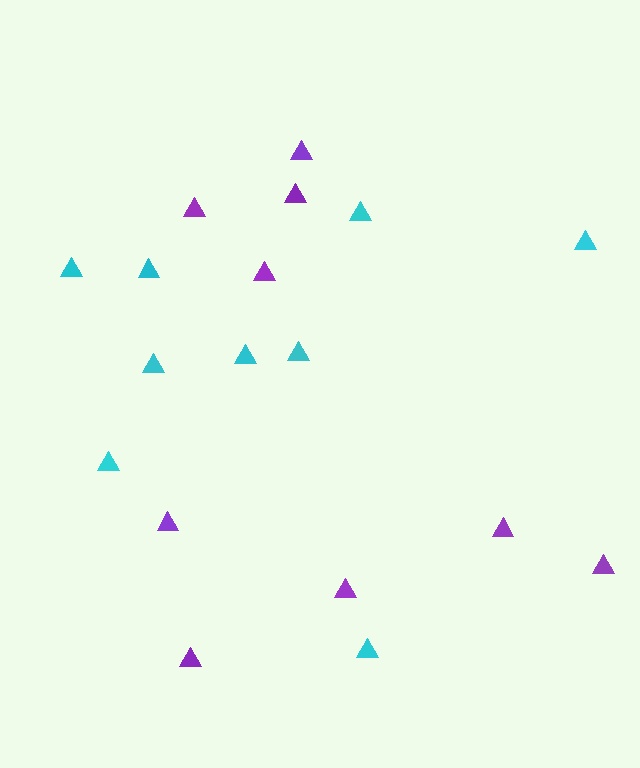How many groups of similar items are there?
There are 2 groups: one group of purple triangles (9) and one group of cyan triangles (9).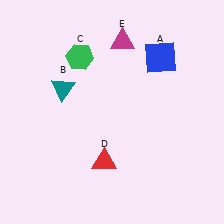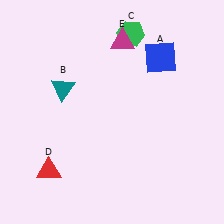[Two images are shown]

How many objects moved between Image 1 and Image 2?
2 objects moved between the two images.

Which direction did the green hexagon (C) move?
The green hexagon (C) moved right.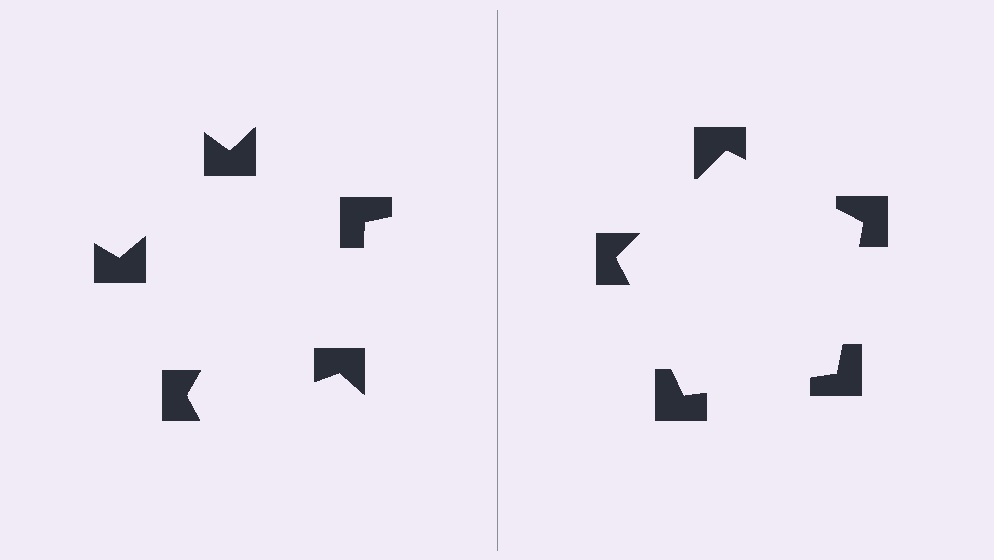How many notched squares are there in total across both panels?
10 — 5 on each side.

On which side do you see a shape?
An illusory pentagon appears on the right side. On the left side the wedge cuts are rotated, so no coherent shape forms.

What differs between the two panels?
The notched squares are positioned identically on both sides; only the wedge orientations differ. On the right they align to a pentagon; on the left they are misaligned.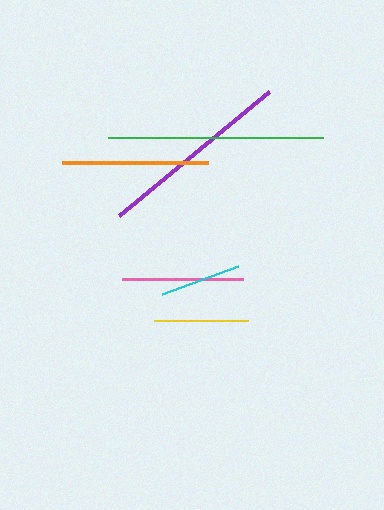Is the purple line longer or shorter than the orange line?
The purple line is longer than the orange line.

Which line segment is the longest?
The green line is the longest at approximately 215 pixels.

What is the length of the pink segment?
The pink segment is approximately 121 pixels long.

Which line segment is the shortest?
The cyan line is the shortest at approximately 81 pixels.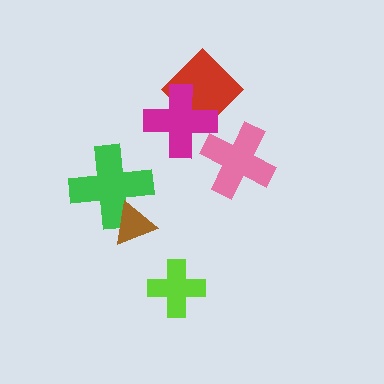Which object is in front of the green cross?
The brown triangle is in front of the green cross.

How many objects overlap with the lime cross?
0 objects overlap with the lime cross.